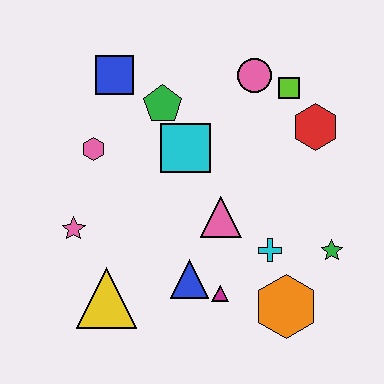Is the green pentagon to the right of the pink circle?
No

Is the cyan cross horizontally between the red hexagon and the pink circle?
Yes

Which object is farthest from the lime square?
The yellow triangle is farthest from the lime square.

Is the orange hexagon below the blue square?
Yes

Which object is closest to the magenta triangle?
The blue triangle is closest to the magenta triangle.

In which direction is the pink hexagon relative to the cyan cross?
The pink hexagon is to the left of the cyan cross.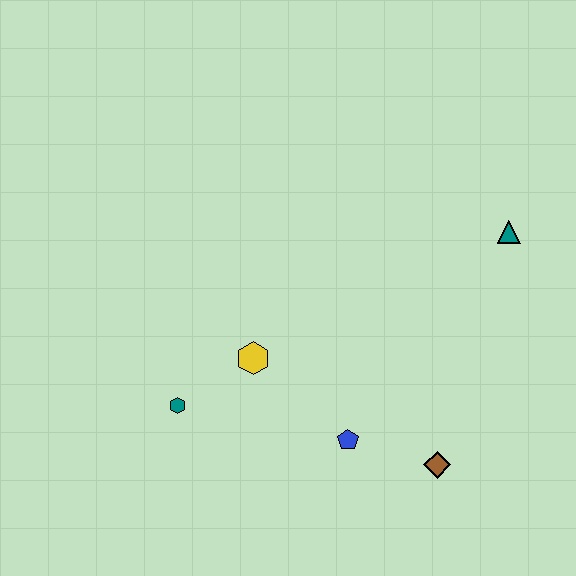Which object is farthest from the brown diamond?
The teal hexagon is farthest from the brown diamond.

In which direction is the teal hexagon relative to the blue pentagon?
The teal hexagon is to the left of the blue pentagon.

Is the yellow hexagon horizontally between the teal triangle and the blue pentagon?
No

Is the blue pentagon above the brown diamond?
Yes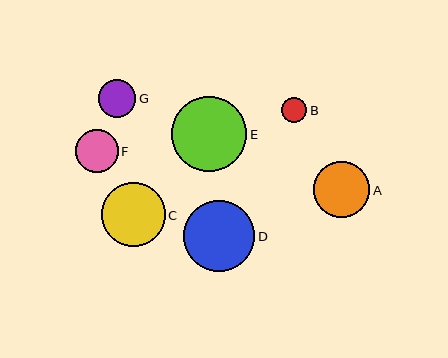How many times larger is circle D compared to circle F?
Circle D is approximately 1.7 times the size of circle F.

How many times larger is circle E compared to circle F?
Circle E is approximately 1.8 times the size of circle F.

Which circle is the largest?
Circle E is the largest with a size of approximately 75 pixels.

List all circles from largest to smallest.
From largest to smallest: E, D, C, A, F, G, B.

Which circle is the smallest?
Circle B is the smallest with a size of approximately 25 pixels.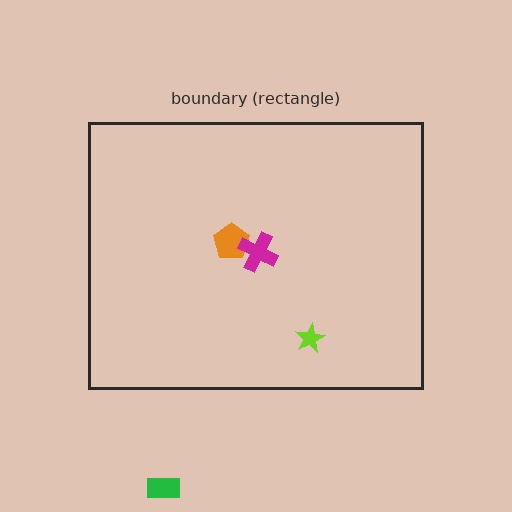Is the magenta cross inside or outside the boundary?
Inside.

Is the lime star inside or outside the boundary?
Inside.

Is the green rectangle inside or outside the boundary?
Outside.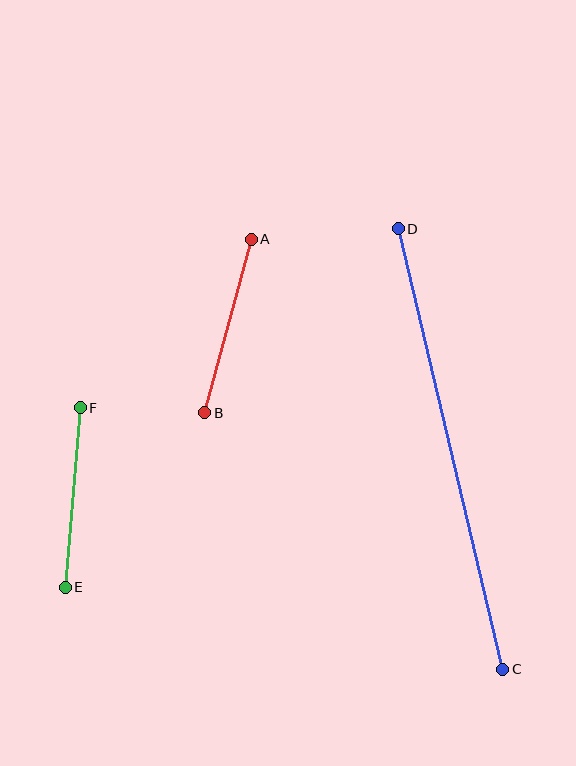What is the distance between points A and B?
The distance is approximately 179 pixels.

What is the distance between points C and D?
The distance is approximately 453 pixels.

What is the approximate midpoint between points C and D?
The midpoint is at approximately (450, 449) pixels.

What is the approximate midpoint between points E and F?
The midpoint is at approximately (73, 498) pixels.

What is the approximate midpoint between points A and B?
The midpoint is at approximately (228, 326) pixels.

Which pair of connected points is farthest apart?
Points C and D are farthest apart.